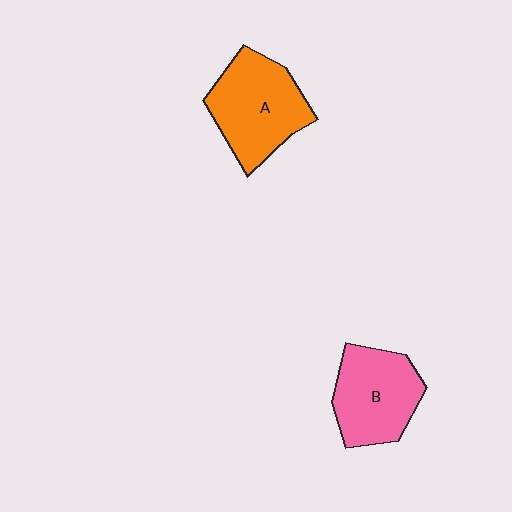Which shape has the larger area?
Shape A (orange).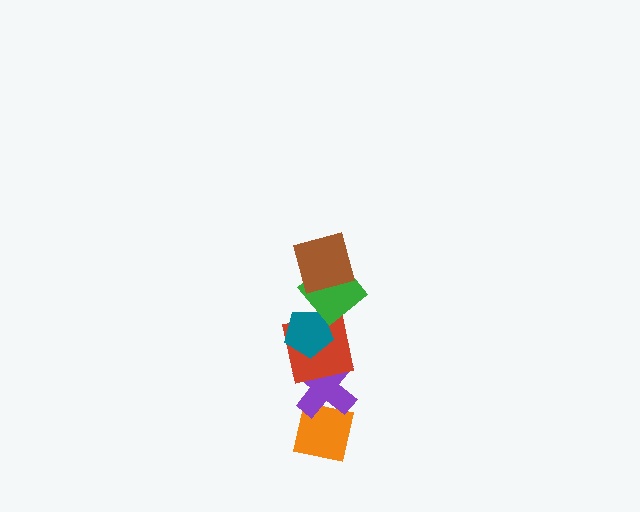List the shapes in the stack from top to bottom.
From top to bottom: the brown square, the green diamond, the teal pentagon, the red square, the purple cross, the orange square.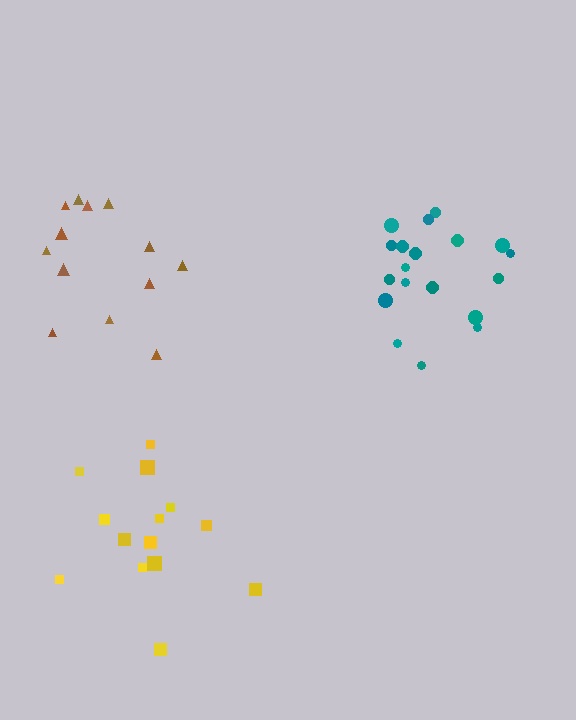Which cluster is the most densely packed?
Teal.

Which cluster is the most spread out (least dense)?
Yellow.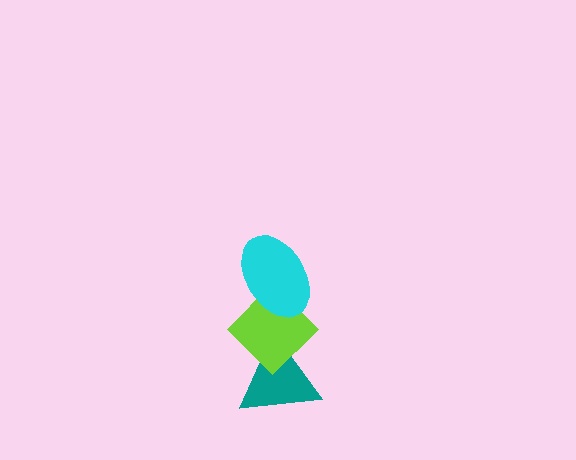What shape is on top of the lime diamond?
The cyan ellipse is on top of the lime diamond.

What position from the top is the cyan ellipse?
The cyan ellipse is 1st from the top.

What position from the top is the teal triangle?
The teal triangle is 3rd from the top.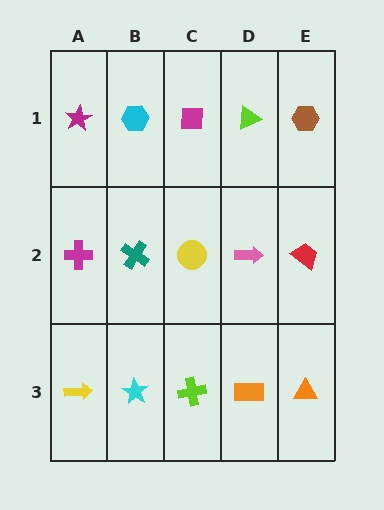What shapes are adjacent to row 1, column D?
A pink arrow (row 2, column D), a magenta square (row 1, column C), a brown hexagon (row 1, column E).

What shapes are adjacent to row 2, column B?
A cyan hexagon (row 1, column B), a cyan star (row 3, column B), a magenta cross (row 2, column A), a yellow circle (row 2, column C).